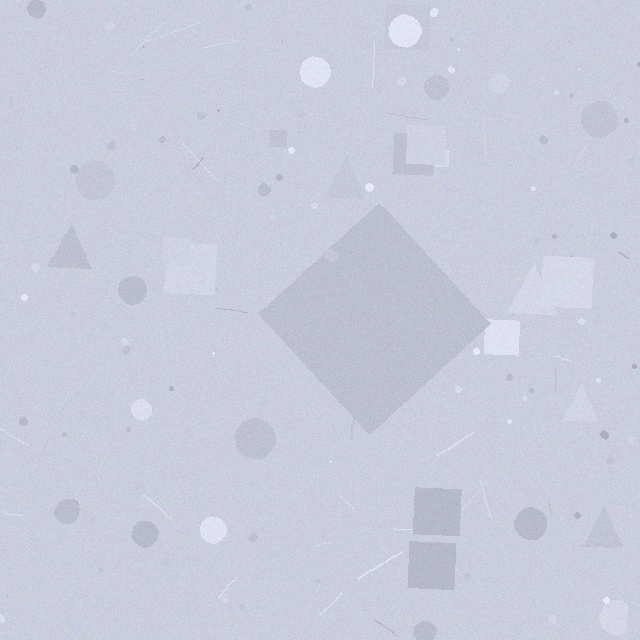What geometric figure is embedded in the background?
A diamond is embedded in the background.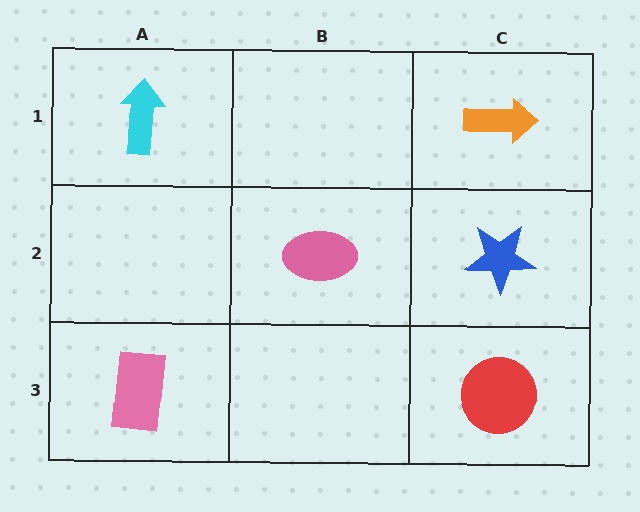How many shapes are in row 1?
2 shapes.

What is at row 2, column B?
A pink ellipse.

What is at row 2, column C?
A blue star.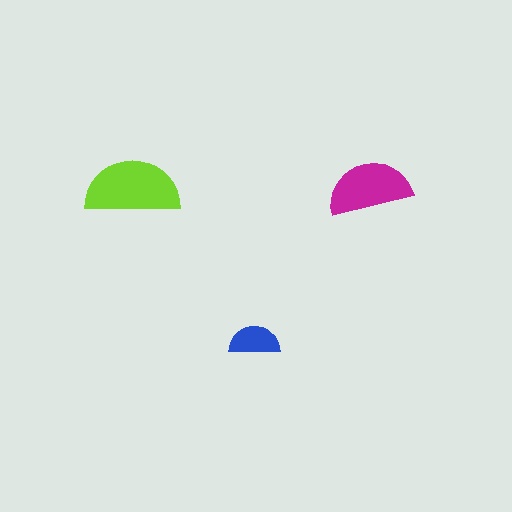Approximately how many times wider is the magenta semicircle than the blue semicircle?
About 1.5 times wider.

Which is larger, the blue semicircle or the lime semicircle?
The lime one.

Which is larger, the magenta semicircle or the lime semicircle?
The lime one.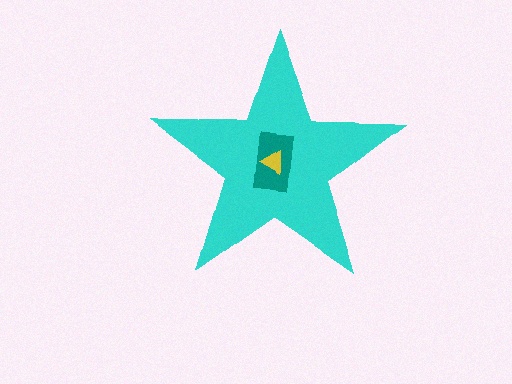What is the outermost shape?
The cyan star.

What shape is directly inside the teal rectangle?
The yellow triangle.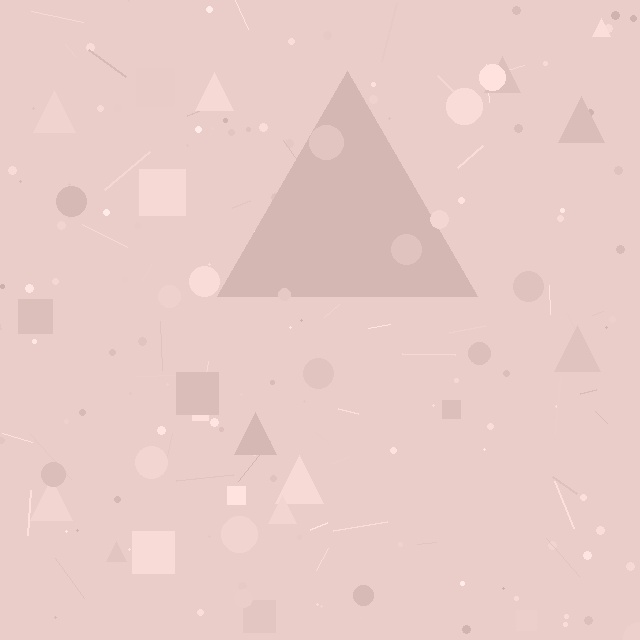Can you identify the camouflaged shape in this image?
The camouflaged shape is a triangle.